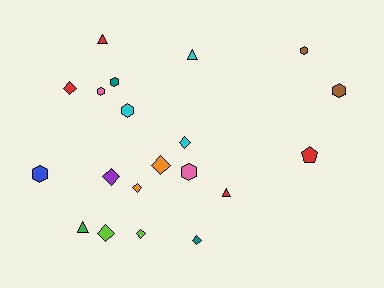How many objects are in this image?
There are 20 objects.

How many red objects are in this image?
There are 4 red objects.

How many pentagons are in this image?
There is 1 pentagon.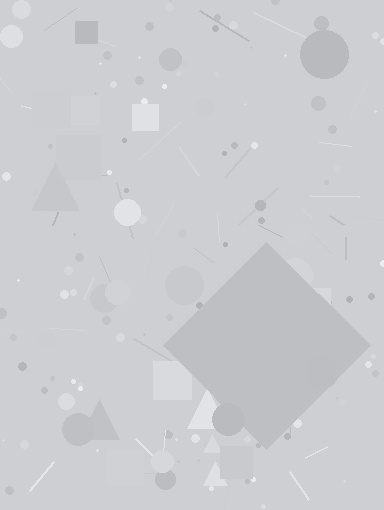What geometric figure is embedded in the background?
A diamond is embedded in the background.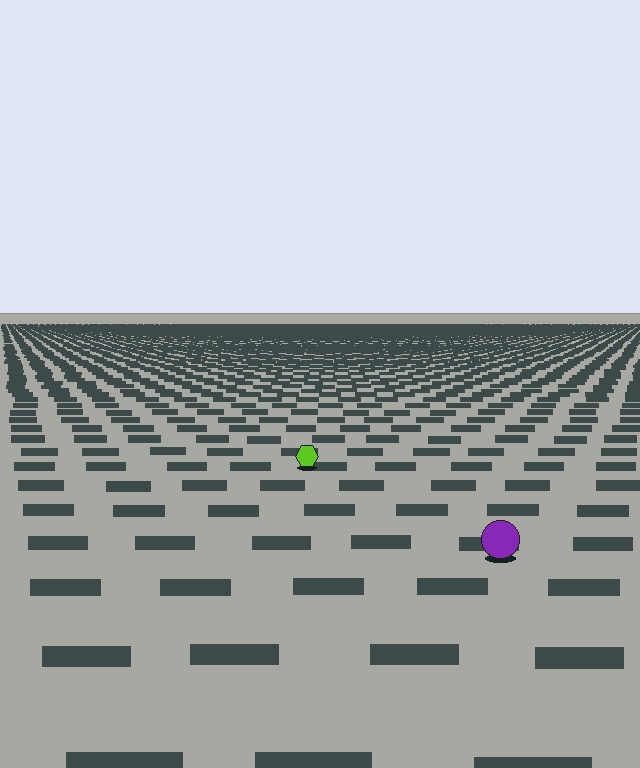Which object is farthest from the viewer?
The lime hexagon is farthest from the viewer. It appears smaller and the ground texture around it is denser.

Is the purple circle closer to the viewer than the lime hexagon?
Yes. The purple circle is closer — you can tell from the texture gradient: the ground texture is coarser near it.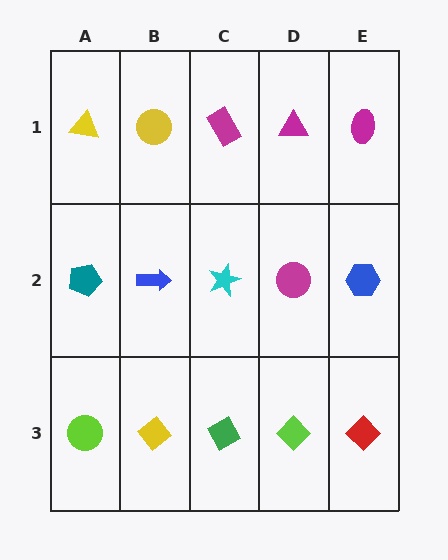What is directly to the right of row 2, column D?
A blue hexagon.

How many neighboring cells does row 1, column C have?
3.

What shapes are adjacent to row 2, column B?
A yellow circle (row 1, column B), a yellow diamond (row 3, column B), a teal pentagon (row 2, column A), a cyan star (row 2, column C).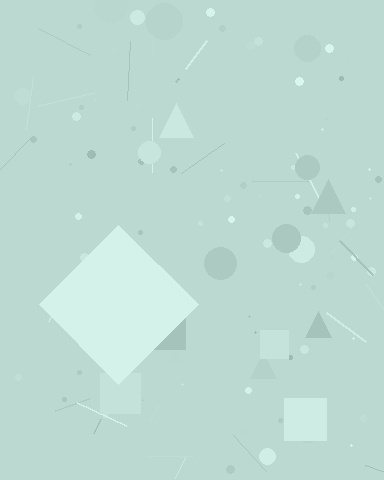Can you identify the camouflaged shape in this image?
The camouflaged shape is a diamond.